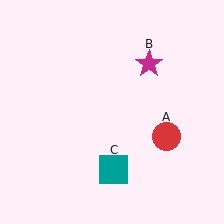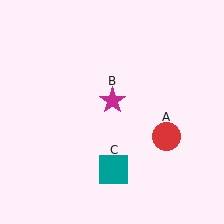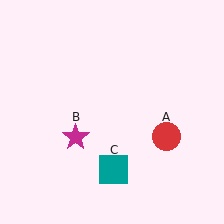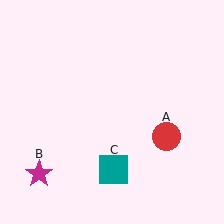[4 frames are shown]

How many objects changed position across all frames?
1 object changed position: magenta star (object B).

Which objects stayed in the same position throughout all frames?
Red circle (object A) and teal square (object C) remained stationary.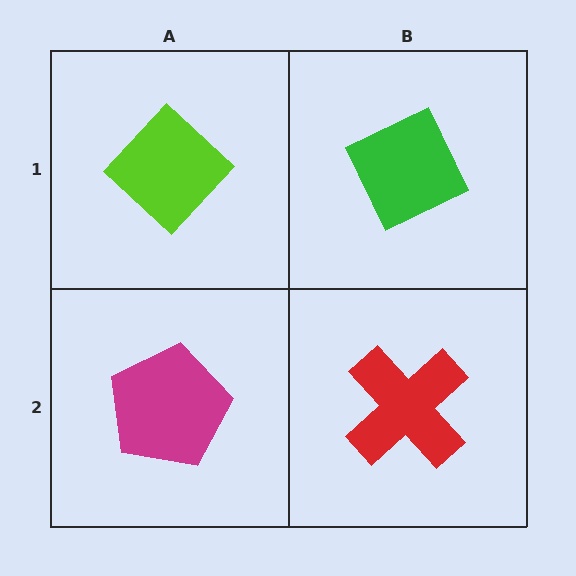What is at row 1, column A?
A lime diamond.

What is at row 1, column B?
A green diamond.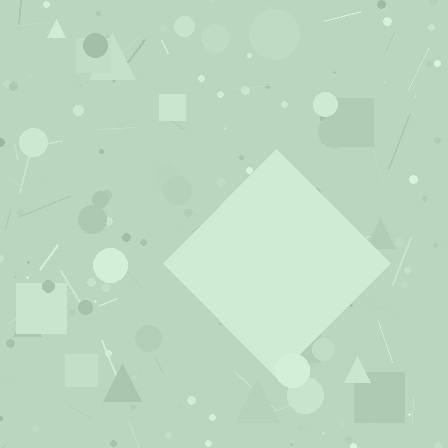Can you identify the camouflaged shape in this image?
The camouflaged shape is a diamond.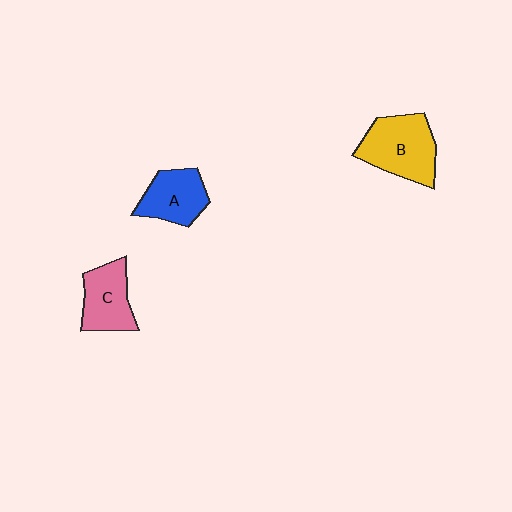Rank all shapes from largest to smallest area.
From largest to smallest: B (yellow), C (pink), A (blue).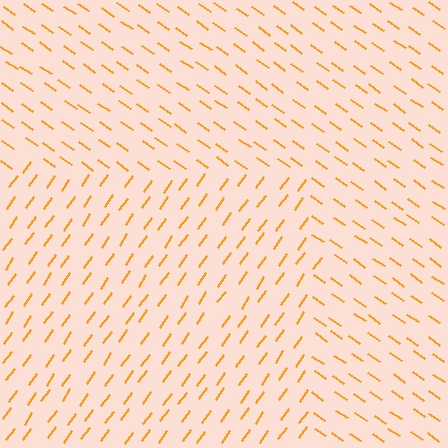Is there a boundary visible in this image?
Yes, there is a texture boundary formed by a change in line orientation.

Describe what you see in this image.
The image is filled with small orange line segments. A rectangle region in the image has lines oriented differently from the surrounding lines, creating a visible texture boundary.